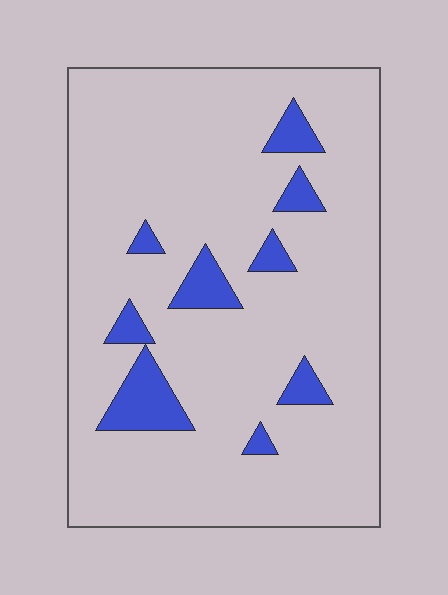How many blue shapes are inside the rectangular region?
9.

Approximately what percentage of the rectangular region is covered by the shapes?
Approximately 10%.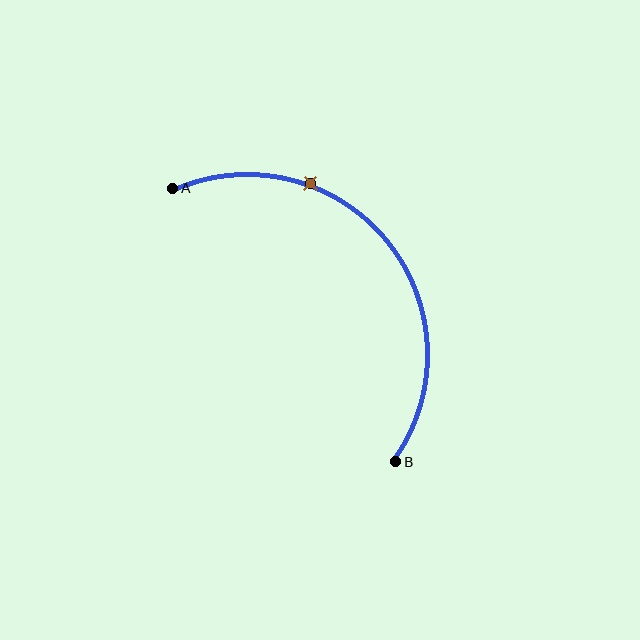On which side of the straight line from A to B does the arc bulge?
The arc bulges above and to the right of the straight line connecting A and B.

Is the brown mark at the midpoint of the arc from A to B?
No. The brown mark lies on the arc but is closer to endpoint A. The arc midpoint would be at the point on the curve equidistant along the arc from both A and B.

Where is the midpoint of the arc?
The arc midpoint is the point on the curve farthest from the straight line joining A and B. It sits above and to the right of that line.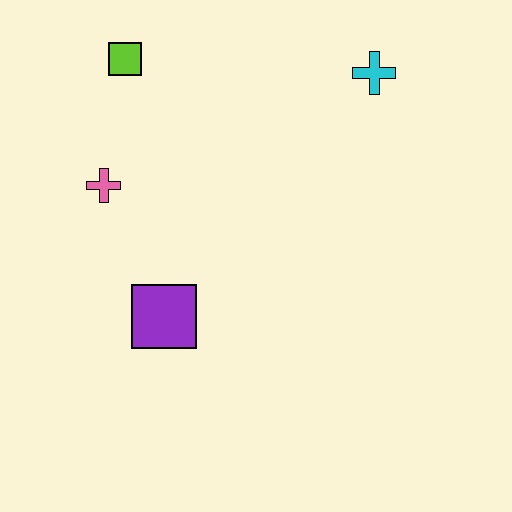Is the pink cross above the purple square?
Yes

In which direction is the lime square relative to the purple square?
The lime square is above the purple square.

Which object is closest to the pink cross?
The lime square is closest to the pink cross.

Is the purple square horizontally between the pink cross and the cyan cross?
Yes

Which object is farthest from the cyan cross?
The purple square is farthest from the cyan cross.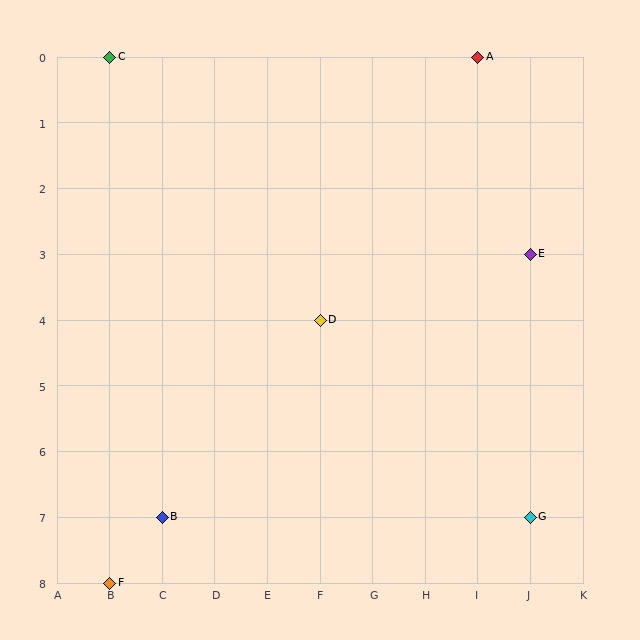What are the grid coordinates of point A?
Point A is at grid coordinates (I, 0).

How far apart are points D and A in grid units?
Points D and A are 3 columns and 4 rows apart (about 5.0 grid units diagonally).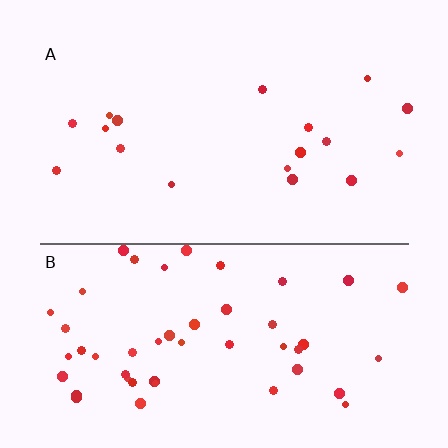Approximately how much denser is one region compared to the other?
Approximately 2.8× — region B over region A.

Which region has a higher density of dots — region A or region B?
B (the bottom).